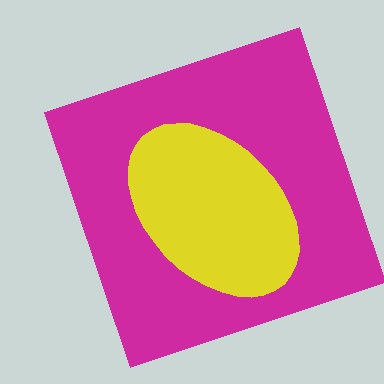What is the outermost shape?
The magenta square.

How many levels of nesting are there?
2.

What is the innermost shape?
The yellow ellipse.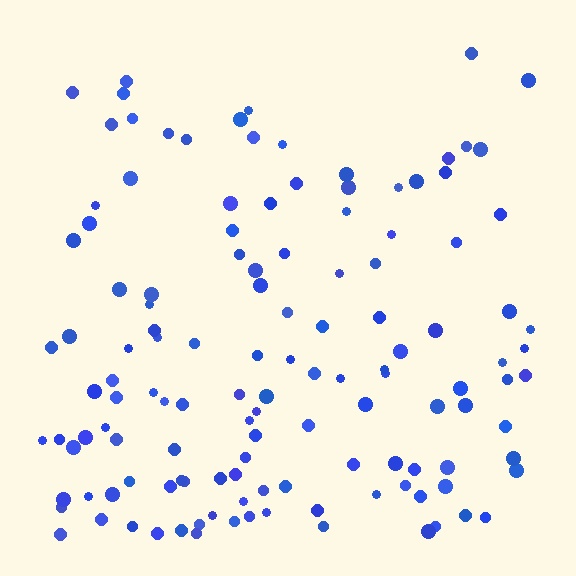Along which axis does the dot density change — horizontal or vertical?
Vertical.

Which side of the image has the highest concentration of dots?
The bottom.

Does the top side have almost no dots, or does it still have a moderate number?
Still a moderate number, just noticeably fewer than the bottom.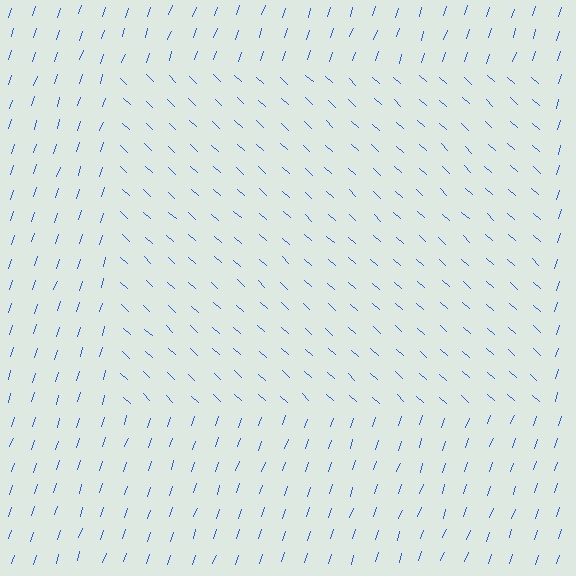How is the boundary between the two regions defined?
The boundary is defined purely by a change in line orientation (approximately 66 degrees difference). All lines are the same color and thickness.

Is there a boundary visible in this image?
Yes, there is a texture boundary formed by a change in line orientation.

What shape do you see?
I see a rectangle.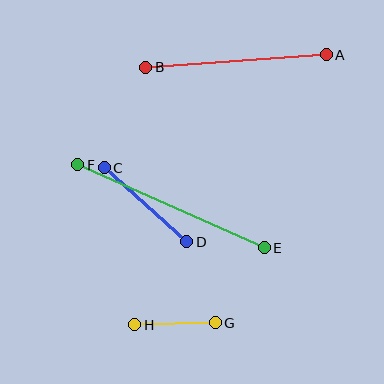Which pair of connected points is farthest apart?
Points E and F are farthest apart.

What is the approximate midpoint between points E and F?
The midpoint is at approximately (171, 206) pixels.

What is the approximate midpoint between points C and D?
The midpoint is at approximately (146, 205) pixels.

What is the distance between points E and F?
The distance is approximately 204 pixels.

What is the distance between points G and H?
The distance is approximately 80 pixels.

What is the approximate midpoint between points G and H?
The midpoint is at approximately (175, 324) pixels.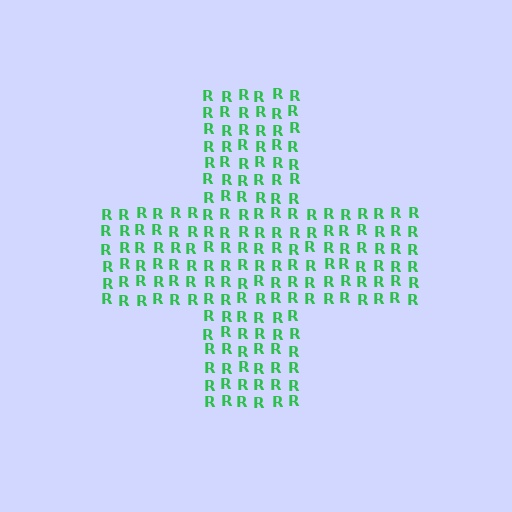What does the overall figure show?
The overall figure shows a cross.